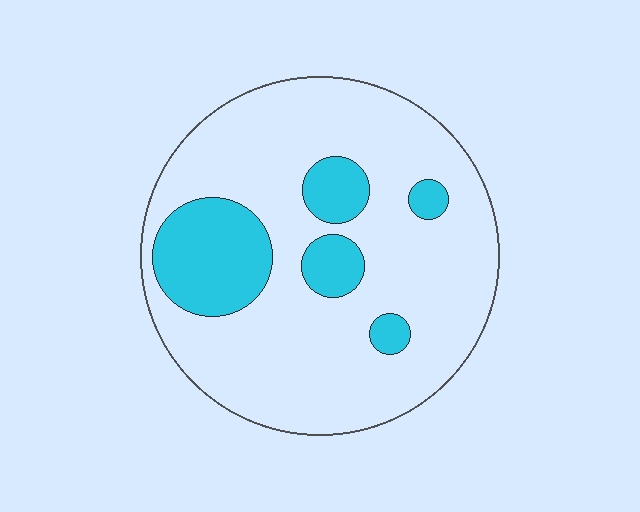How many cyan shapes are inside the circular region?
5.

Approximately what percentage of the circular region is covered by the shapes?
Approximately 20%.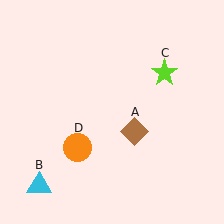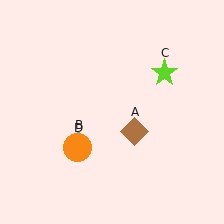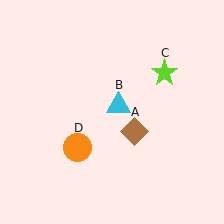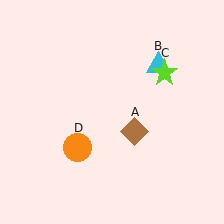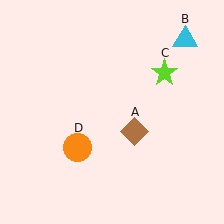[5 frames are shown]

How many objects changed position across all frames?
1 object changed position: cyan triangle (object B).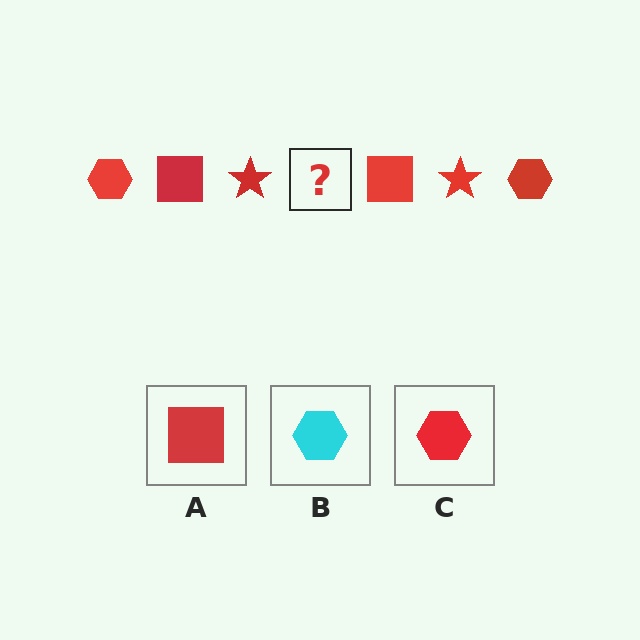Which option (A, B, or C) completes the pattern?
C.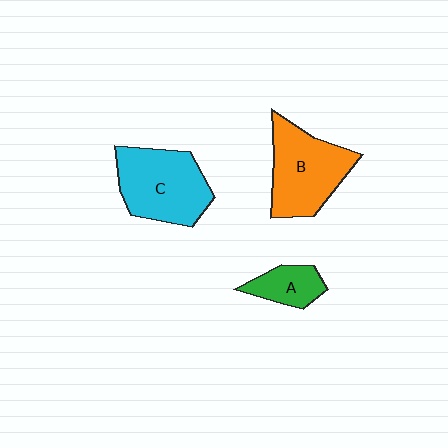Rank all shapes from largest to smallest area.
From largest to smallest: C (cyan), B (orange), A (green).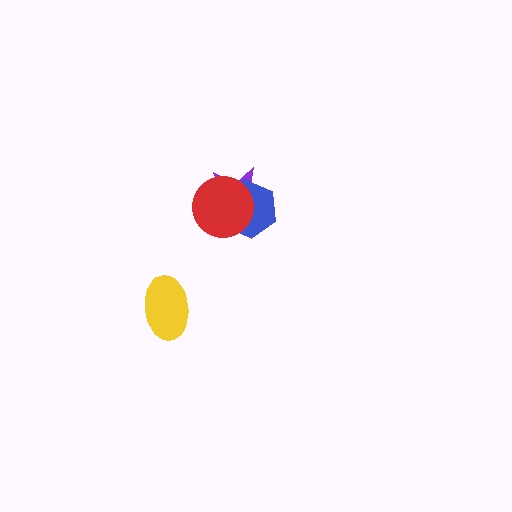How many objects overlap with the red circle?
2 objects overlap with the red circle.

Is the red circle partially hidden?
No, no other shape covers it.